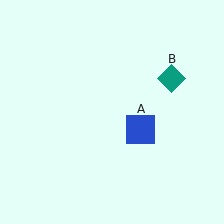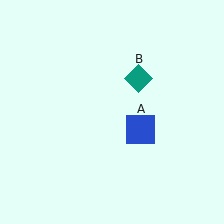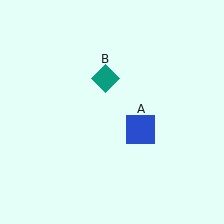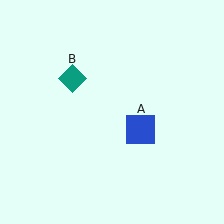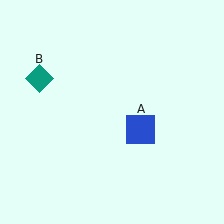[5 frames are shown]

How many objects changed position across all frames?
1 object changed position: teal diamond (object B).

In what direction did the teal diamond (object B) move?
The teal diamond (object B) moved left.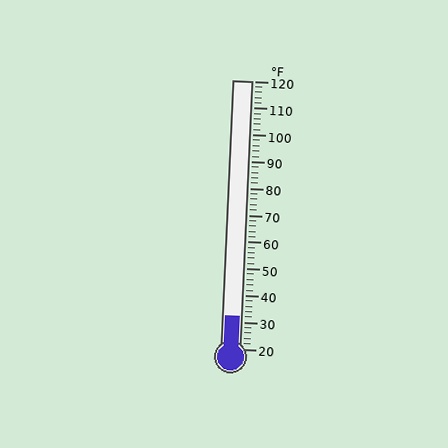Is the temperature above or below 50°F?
The temperature is below 50°F.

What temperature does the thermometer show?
The thermometer shows approximately 32°F.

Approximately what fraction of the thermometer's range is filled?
The thermometer is filled to approximately 10% of its range.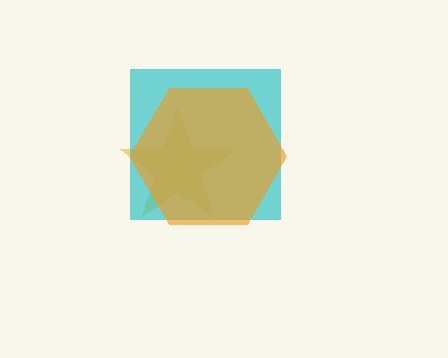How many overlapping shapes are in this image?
There are 3 overlapping shapes in the image.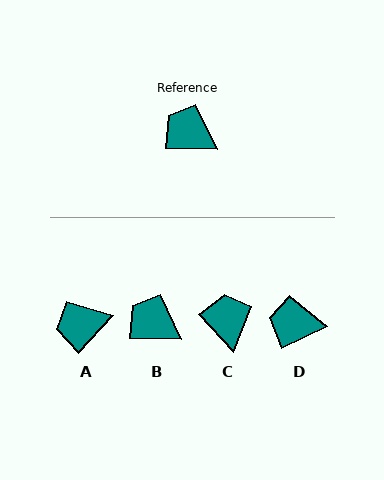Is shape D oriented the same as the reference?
No, it is off by about 26 degrees.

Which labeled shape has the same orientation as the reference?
B.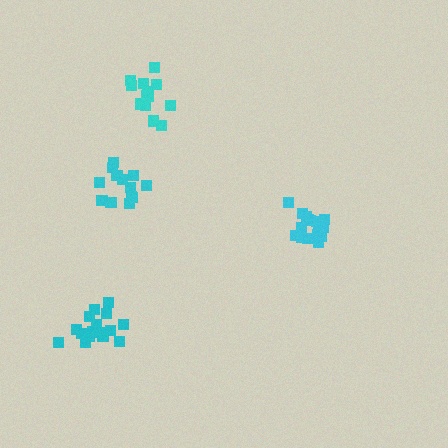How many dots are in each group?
Group 1: 13 dots, Group 2: 16 dots, Group 3: 15 dots, Group 4: 16 dots (60 total).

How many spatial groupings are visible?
There are 4 spatial groupings.